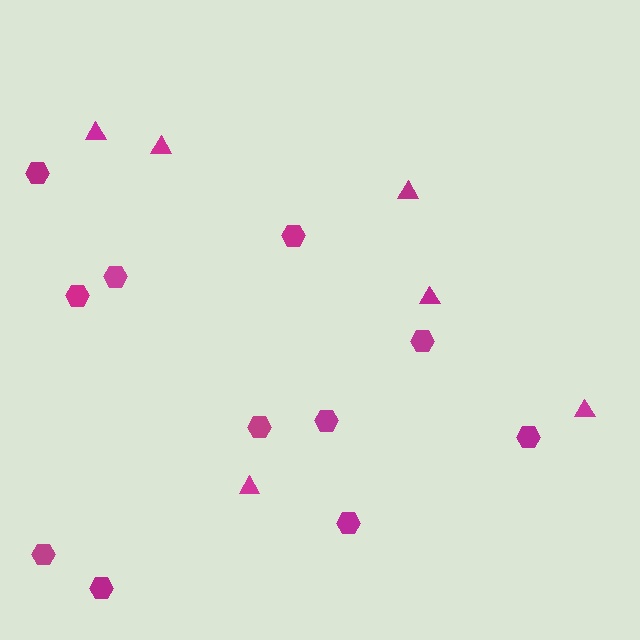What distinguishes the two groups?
There are 2 groups: one group of hexagons (11) and one group of triangles (6).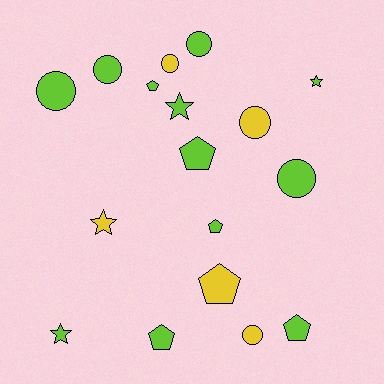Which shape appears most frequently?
Circle, with 7 objects.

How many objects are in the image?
There are 17 objects.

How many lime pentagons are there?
There are 5 lime pentagons.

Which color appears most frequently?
Lime, with 12 objects.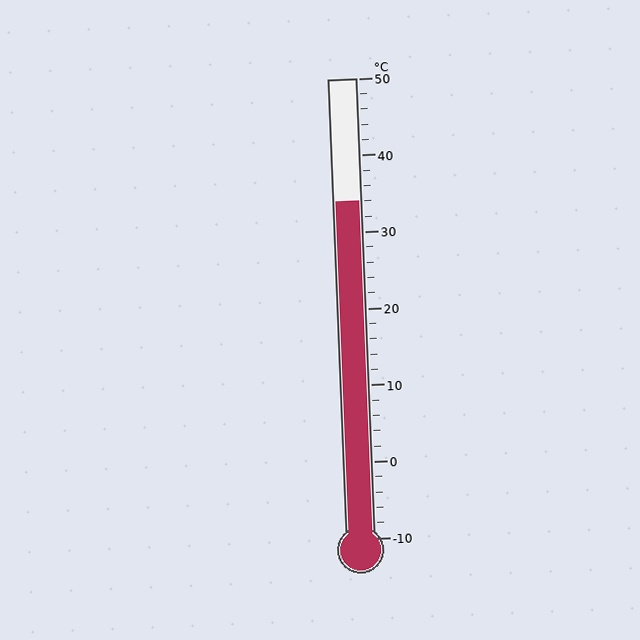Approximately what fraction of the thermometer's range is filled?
The thermometer is filled to approximately 75% of its range.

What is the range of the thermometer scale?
The thermometer scale ranges from -10°C to 50°C.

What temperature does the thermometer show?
The thermometer shows approximately 34°C.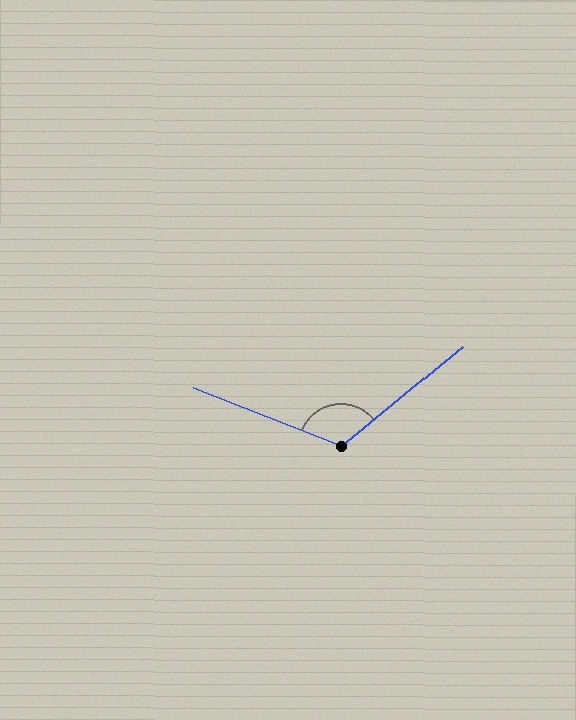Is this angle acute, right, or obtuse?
It is obtuse.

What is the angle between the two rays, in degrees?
Approximately 119 degrees.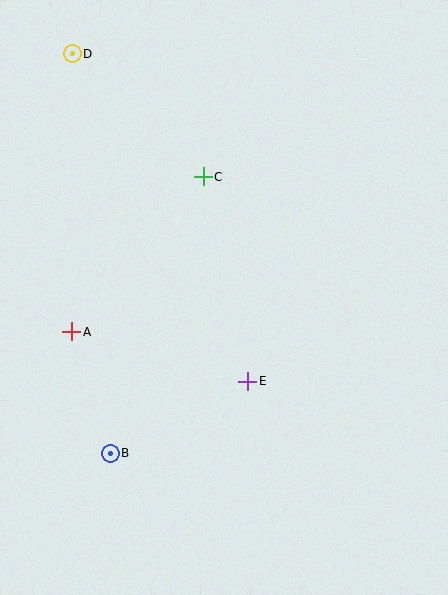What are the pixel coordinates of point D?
Point D is at (72, 54).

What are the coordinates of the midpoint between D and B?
The midpoint between D and B is at (91, 254).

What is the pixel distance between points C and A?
The distance between C and A is 203 pixels.